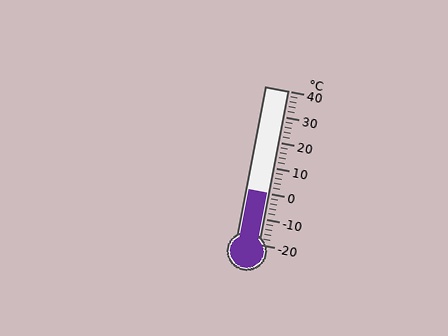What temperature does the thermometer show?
The thermometer shows approximately 0°C.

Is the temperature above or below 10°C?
The temperature is below 10°C.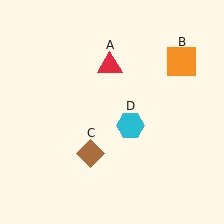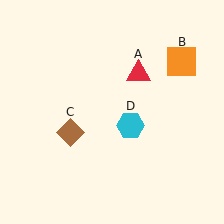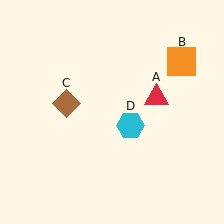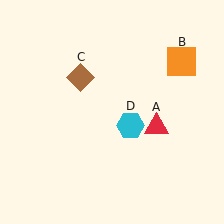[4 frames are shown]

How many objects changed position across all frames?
2 objects changed position: red triangle (object A), brown diamond (object C).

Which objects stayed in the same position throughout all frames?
Orange square (object B) and cyan hexagon (object D) remained stationary.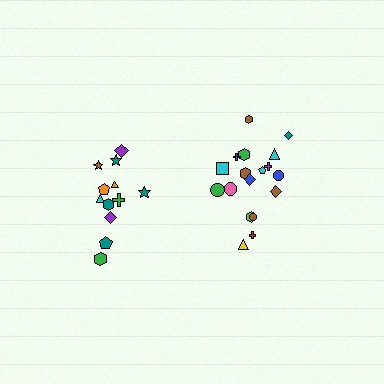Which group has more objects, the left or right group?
The right group.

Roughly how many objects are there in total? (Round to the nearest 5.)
Roughly 30 objects in total.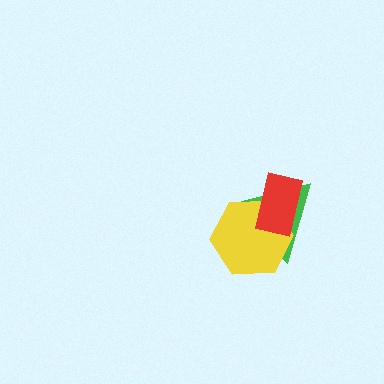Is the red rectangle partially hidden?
No, no other shape covers it.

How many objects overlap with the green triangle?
2 objects overlap with the green triangle.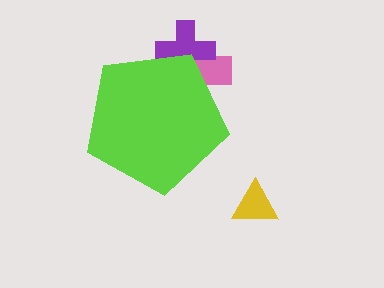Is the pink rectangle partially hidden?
Yes, the pink rectangle is partially hidden behind the lime pentagon.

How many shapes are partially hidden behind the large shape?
2 shapes are partially hidden.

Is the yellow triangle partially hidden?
No, the yellow triangle is fully visible.